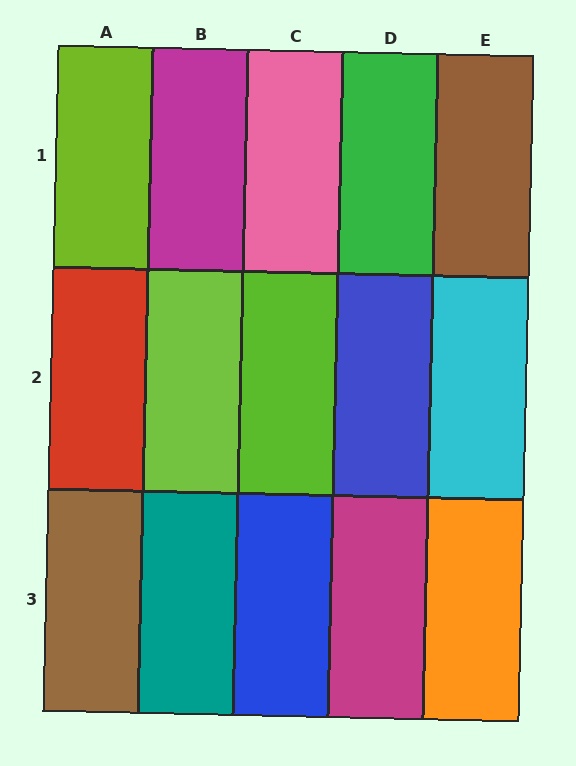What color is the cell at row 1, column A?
Lime.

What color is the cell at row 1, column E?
Brown.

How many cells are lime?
3 cells are lime.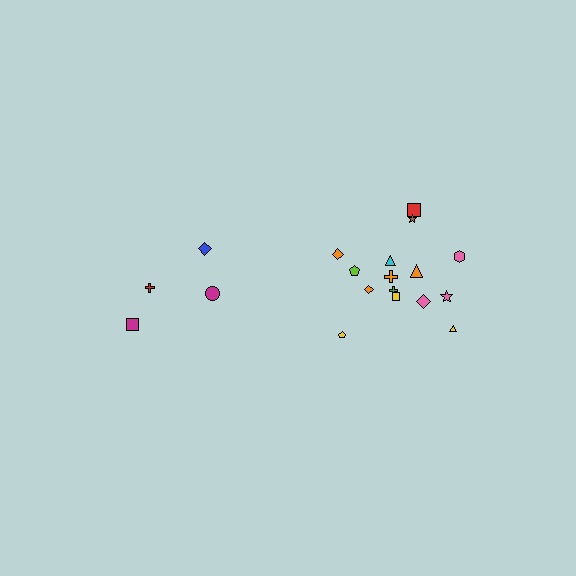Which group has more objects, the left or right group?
The right group.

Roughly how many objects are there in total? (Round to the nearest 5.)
Roughly 20 objects in total.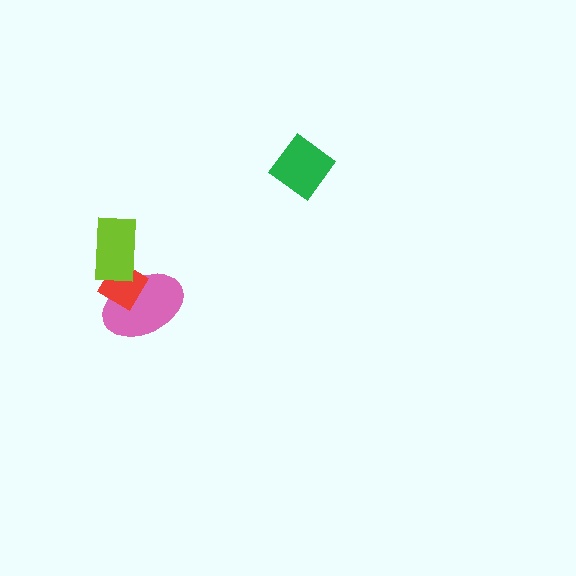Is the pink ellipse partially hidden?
Yes, it is partially covered by another shape.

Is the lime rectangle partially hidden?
No, no other shape covers it.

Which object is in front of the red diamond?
The lime rectangle is in front of the red diamond.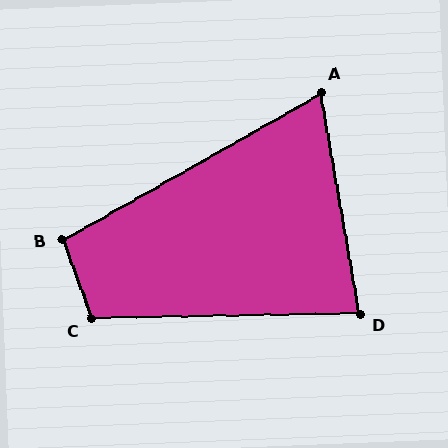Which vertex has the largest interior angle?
C, at approximately 109 degrees.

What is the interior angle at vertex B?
Approximately 99 degrees (obtuse).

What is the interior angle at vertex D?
Approximately 81 degrees (acute).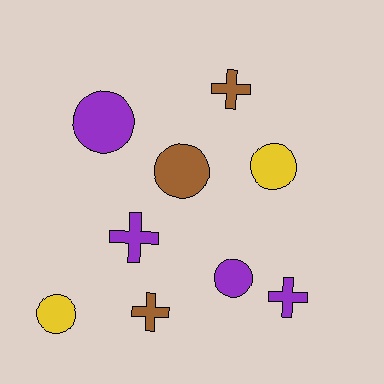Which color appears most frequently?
Purple, with 4 objects.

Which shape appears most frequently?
Circle, with 5 objects.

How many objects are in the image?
There are 9 objects.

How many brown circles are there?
There is 1 brown circle.